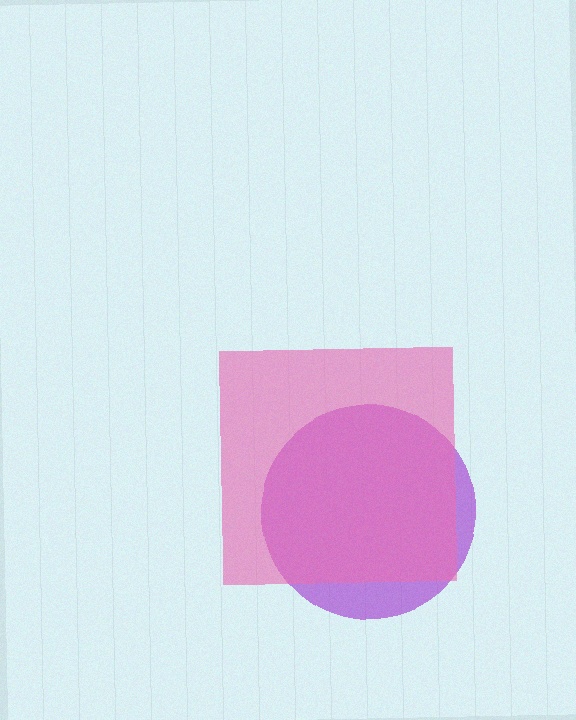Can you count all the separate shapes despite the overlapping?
Yes, there are 2 separate shapes.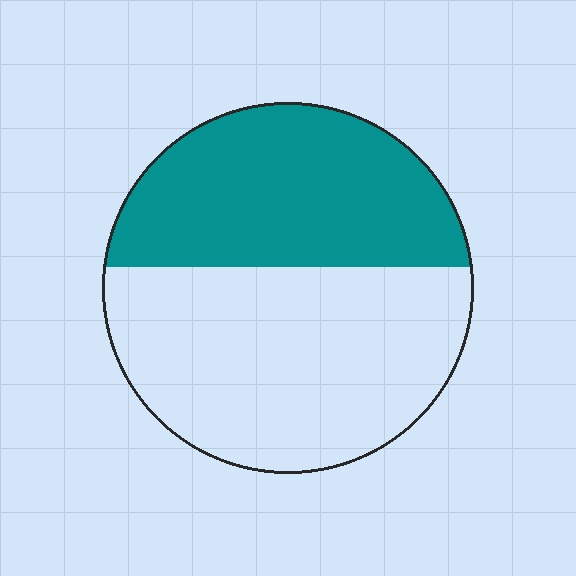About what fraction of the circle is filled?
About two fifths (2/5).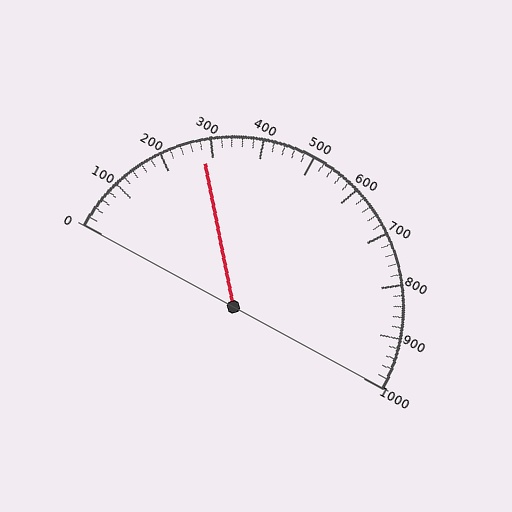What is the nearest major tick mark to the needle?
The nearest major tick mark is 300.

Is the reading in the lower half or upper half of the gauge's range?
The reading is in the lower half of the range (0 to 1000).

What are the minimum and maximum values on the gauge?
The gauge ranges from 0 to 1000.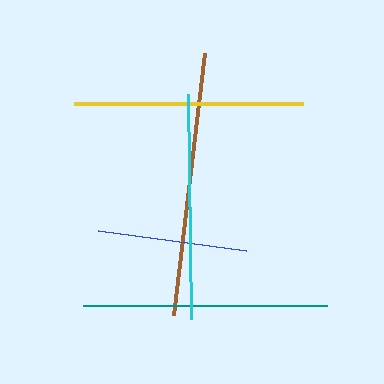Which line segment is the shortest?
The blue line is the shortest at approximately 150 pixels.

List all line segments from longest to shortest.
From longest to shortest: brown, teal, yellow, cyan, blue.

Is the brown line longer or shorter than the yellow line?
The brown line is longer than the yellow line.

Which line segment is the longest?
The brown line is the longest at approximately 264 pixels.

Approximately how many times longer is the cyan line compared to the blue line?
The cyan line is approximately 1.5 times the length of the blue line.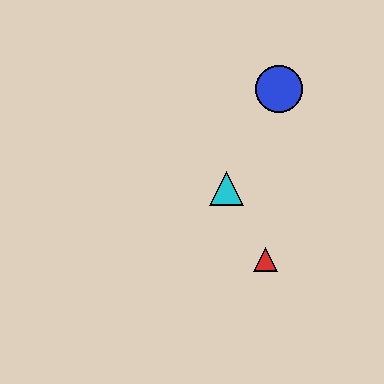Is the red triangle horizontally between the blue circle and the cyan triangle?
Yes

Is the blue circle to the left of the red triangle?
No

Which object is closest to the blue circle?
The cyan triangle is closest to the blue circle.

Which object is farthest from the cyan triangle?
The blue circle is farthest from the cyan triangle.